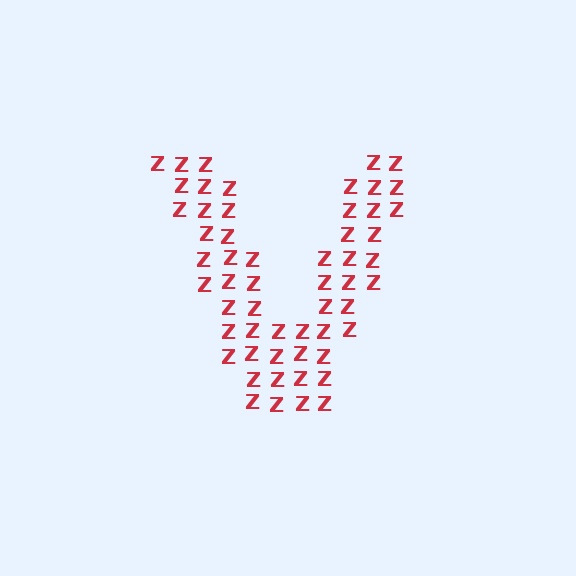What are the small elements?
The small elements are letter Z's.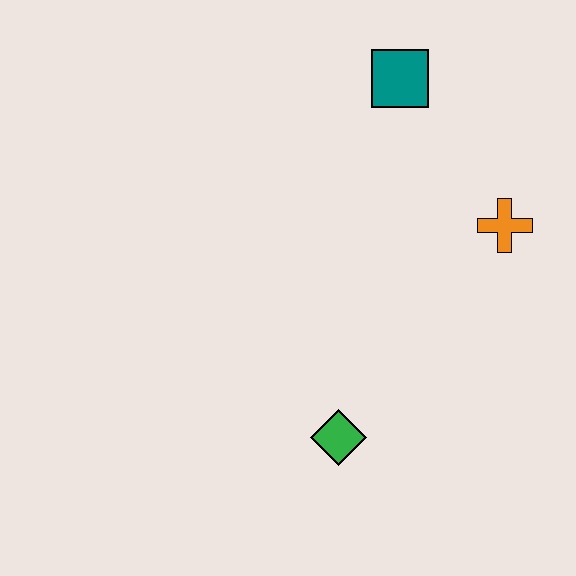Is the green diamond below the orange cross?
Yes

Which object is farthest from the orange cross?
The green diamond is farthest from the orange cross.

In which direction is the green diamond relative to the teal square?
The green diamond is below the teal square.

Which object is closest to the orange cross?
The teal square is closest to the orange cross.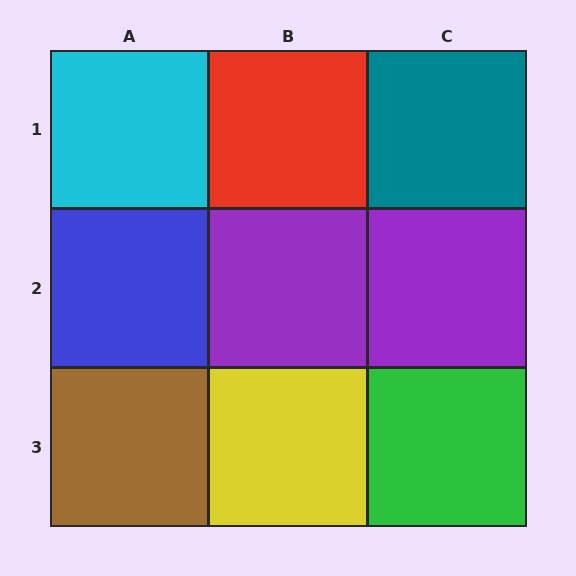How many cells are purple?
2 cells are purple.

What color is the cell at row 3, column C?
Green.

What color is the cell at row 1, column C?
Teal.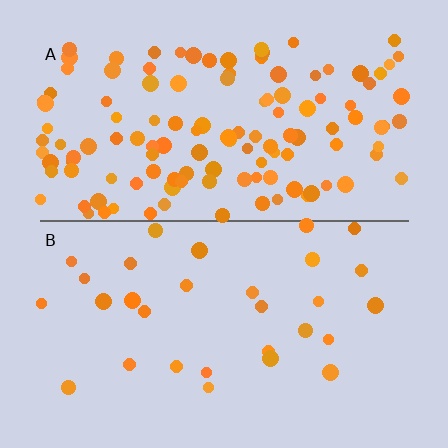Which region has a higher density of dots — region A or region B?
A (the top).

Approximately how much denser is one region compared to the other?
Approximately 4.0× — region A over region B.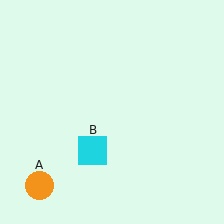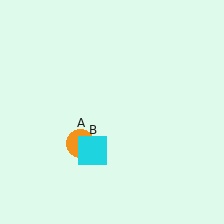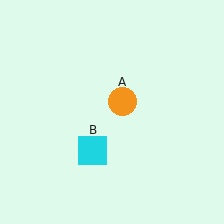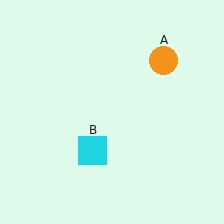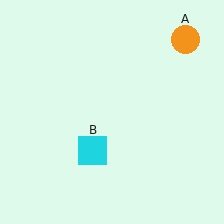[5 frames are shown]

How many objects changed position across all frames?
1 object changed position: orange circle (object A).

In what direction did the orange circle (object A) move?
The orange circle (object A) moved up and to the right.